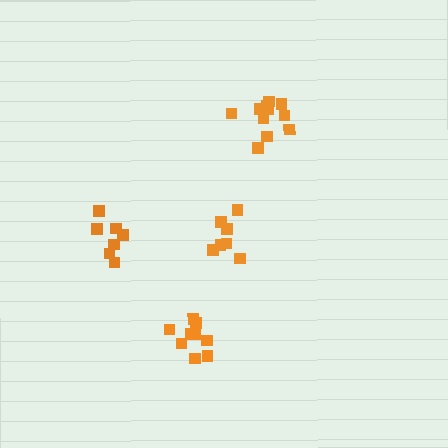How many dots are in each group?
Group 1: 7 dots, Group 2: 9 dots, Group 3: 11 dots, Group 4: 7 dots (34 total).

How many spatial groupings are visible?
There are 4 spatial groupings.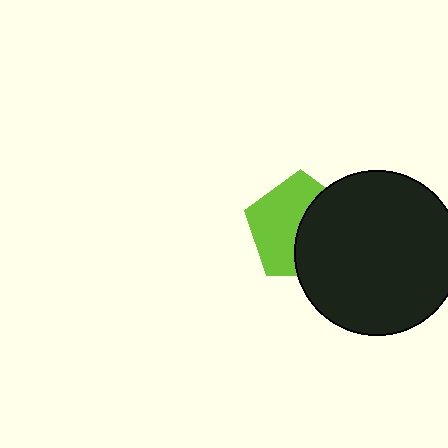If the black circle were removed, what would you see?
You would see the complete lime pentagon.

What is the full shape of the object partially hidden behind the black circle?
The partially hidden object is a lime pentagon.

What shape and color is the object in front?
The object in front is a black circle.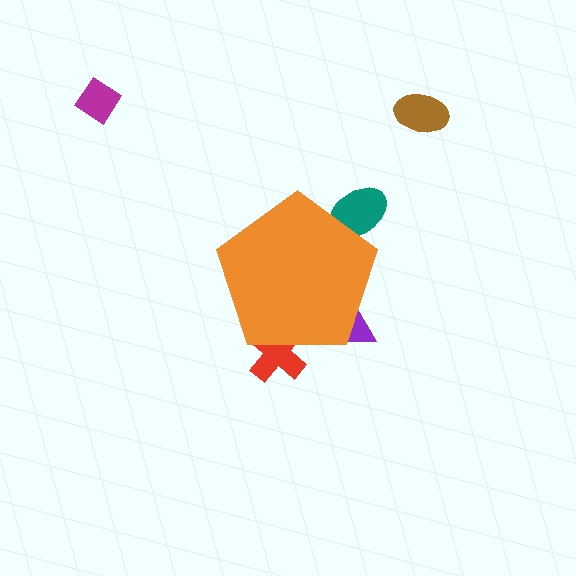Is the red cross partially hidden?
Yes, the red cross is partially hidden behind the orange pentagon.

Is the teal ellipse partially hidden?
Yes, the teal ellipse is partially hidden behind the orange pentagon.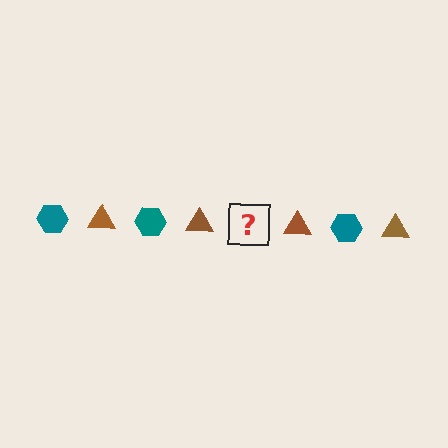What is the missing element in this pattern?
The missing element is a teal hexagon.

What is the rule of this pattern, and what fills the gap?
The rule is that the pattern alternates between teal hexagon and brown triangle. The gap should be filled with a teal hexagon.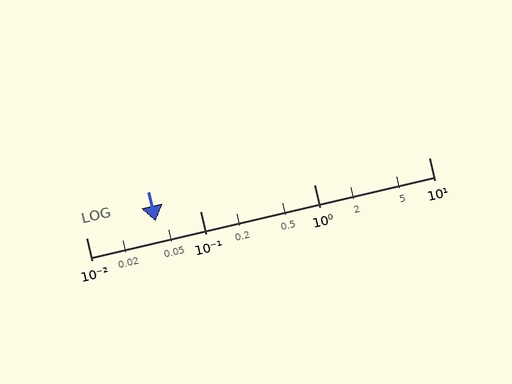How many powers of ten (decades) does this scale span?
The scale spans 3 decades, from 0.01 to 10.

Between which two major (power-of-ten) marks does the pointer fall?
The pointer is between 0.01 and 0.1.